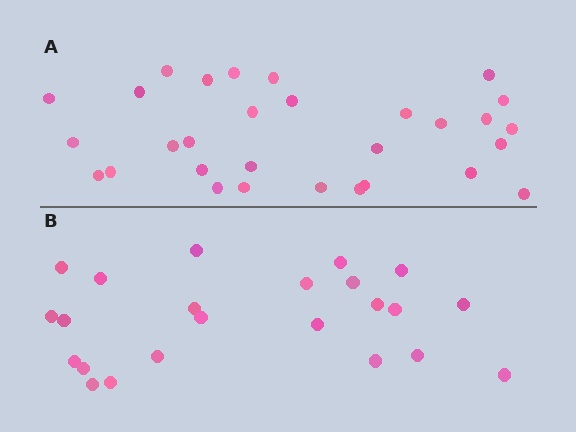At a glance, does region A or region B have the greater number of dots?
Region A (the top region) has more dots.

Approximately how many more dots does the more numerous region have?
Region A has roughly 8 or so more dots than region B.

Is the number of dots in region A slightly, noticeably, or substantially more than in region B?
Region A has noticeably more, but not dramatically so. The ratio is roughly 1.3 to 1.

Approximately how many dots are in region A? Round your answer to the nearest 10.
About 30 dots.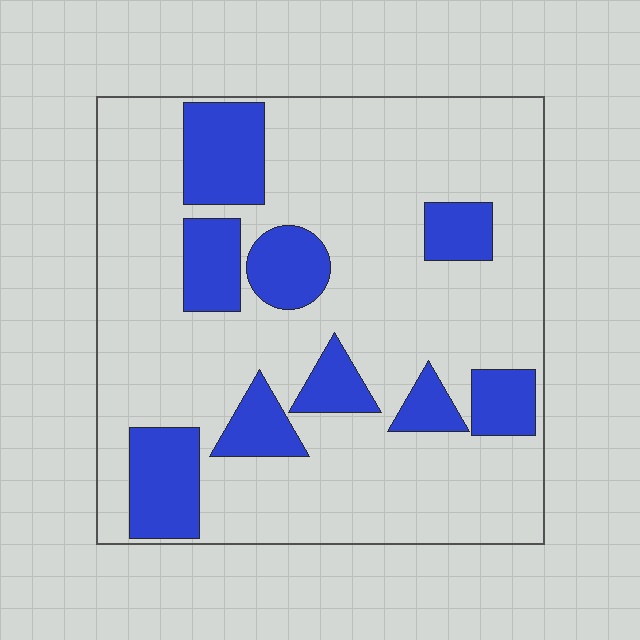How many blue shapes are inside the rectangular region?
9.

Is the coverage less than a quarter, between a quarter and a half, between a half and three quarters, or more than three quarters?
Less than a quarter.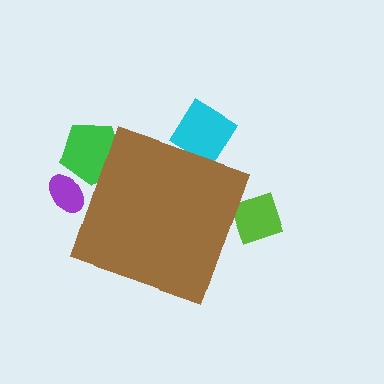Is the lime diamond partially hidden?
Yes, the lime diamond is partially hidden behind the brown diamond.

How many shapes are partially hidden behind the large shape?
4 shapes are partially hidden.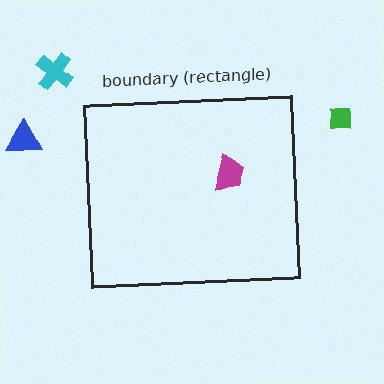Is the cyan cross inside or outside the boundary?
Outside.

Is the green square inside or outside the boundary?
Outside.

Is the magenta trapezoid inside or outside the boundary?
Inside.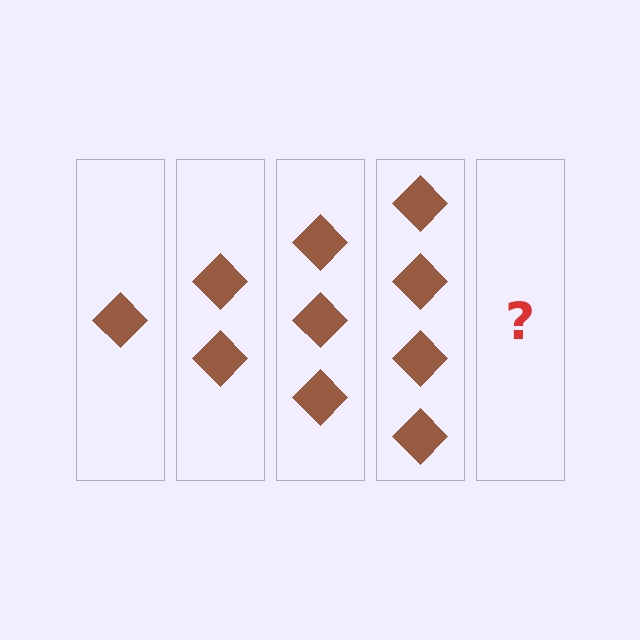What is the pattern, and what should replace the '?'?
The pattern is that each step adds one more diamond. The '?' should be 5 diamonds.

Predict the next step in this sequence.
The next step is 5 diamonds.